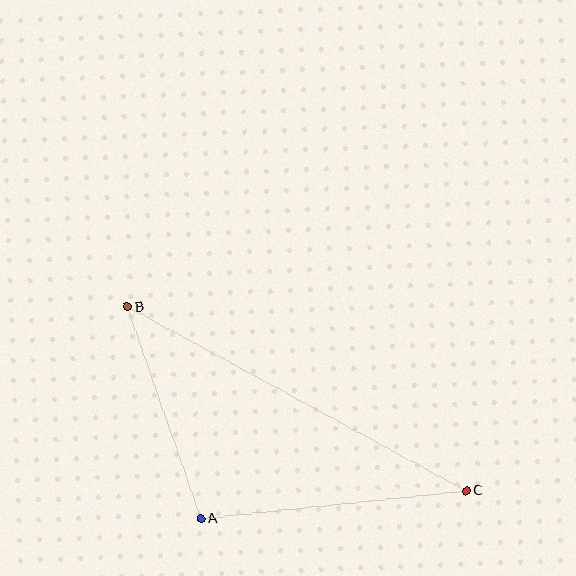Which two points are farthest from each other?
Points B and C are farthest from each other.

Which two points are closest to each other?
Points A and B are closest to each other.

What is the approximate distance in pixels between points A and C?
The distance between A and C is approximately 267 pixels.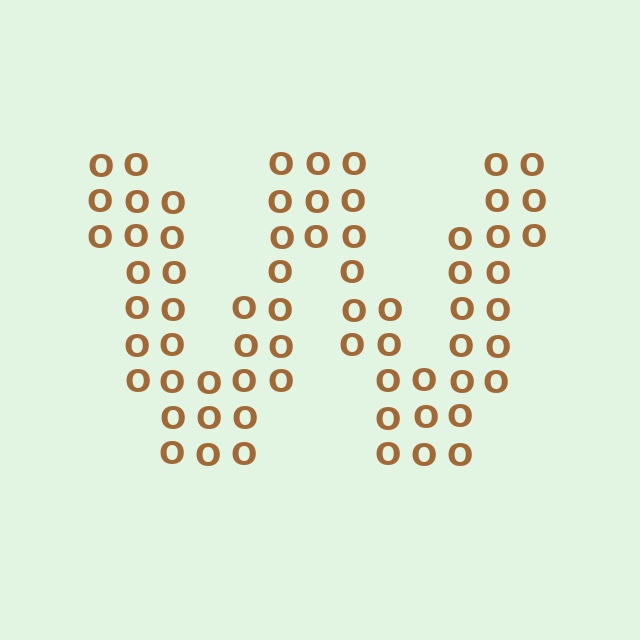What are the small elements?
The small elements are letter O's.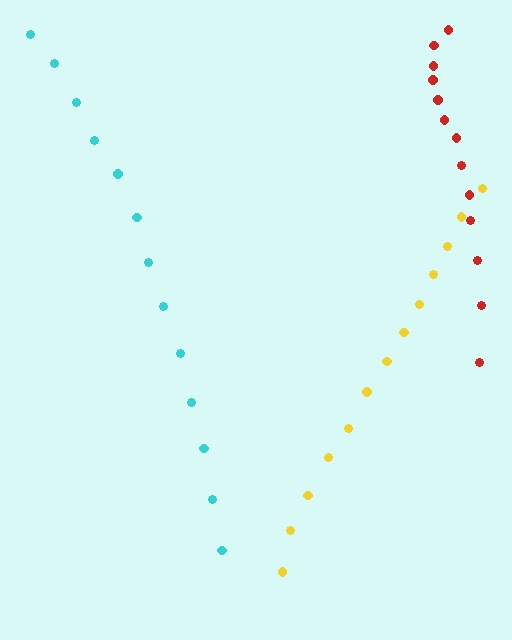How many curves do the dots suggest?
There are 3 distinct paths.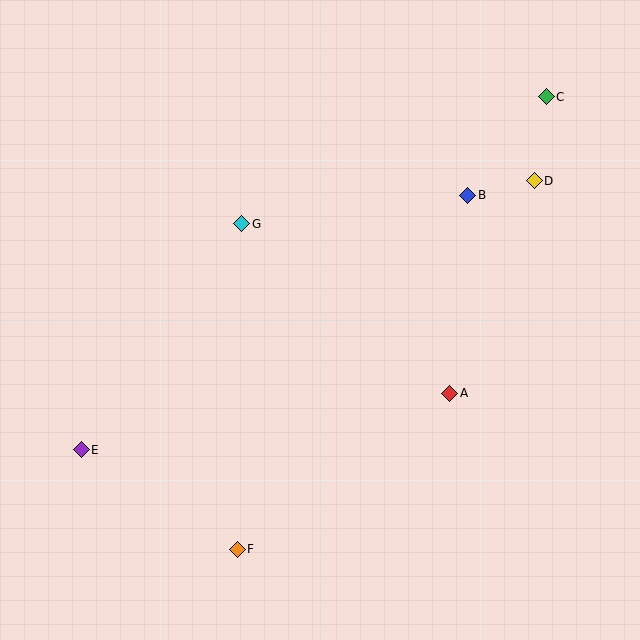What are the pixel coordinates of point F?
Point F is at (237, 549).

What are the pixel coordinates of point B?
Point B is at (468, 195).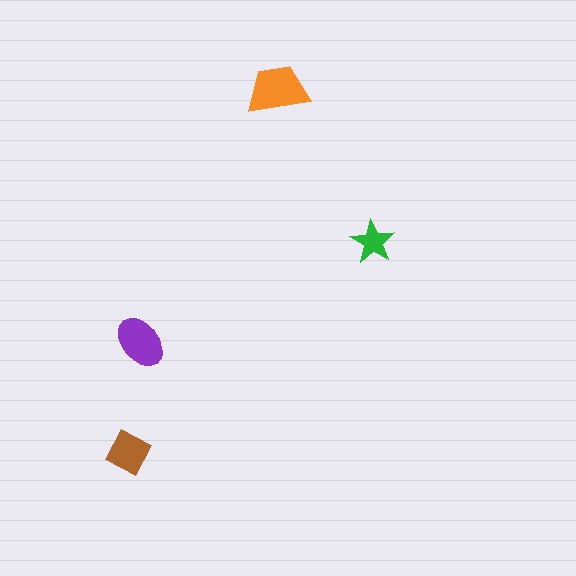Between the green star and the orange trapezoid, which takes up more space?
The orange trapezoid.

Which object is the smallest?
The green star.